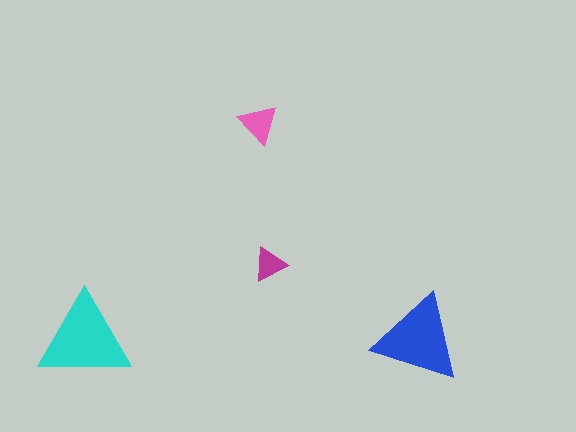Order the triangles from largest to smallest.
the cyan one, the blue one, the pink one, the magenta one.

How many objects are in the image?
There are 4 objects in the image.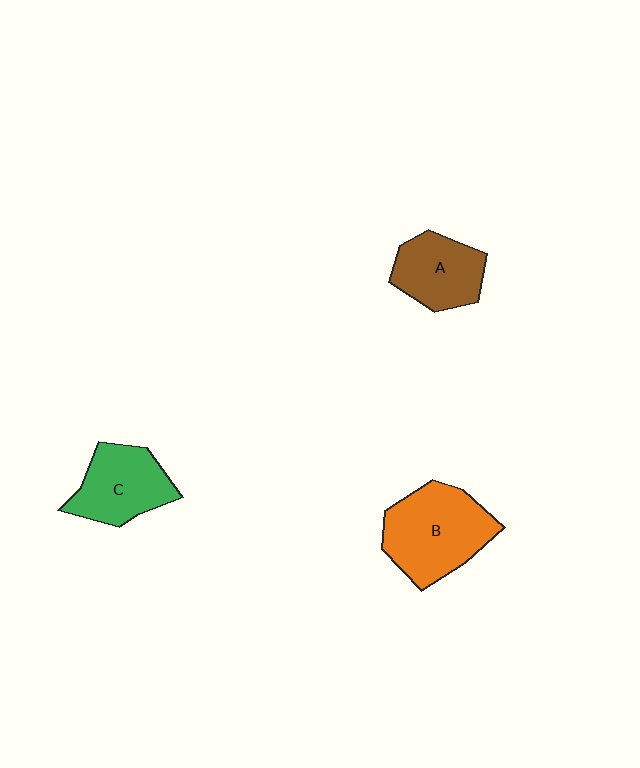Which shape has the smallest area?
Shape A (brown).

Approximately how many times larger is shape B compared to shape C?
Approximately 1.3 times.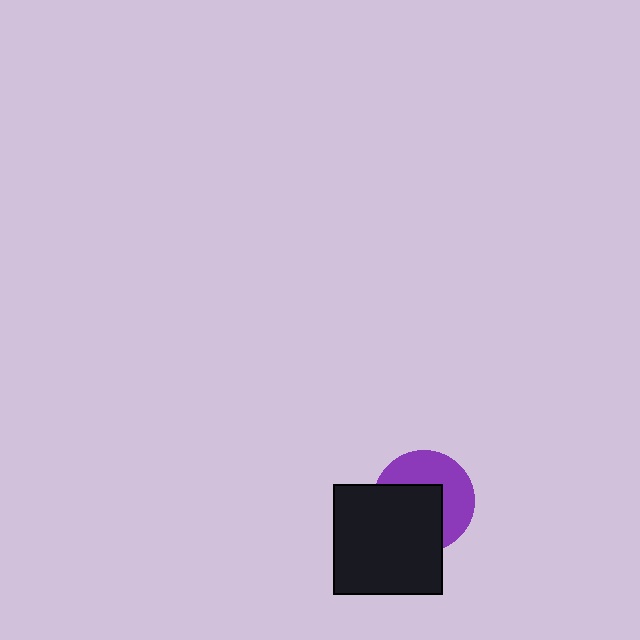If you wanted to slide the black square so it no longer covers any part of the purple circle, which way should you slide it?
Slide it toward the lower-left — that is the most direct way to separate the two shapes.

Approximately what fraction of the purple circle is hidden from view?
Roughly 52% of the purple circle is hidden behind the black square.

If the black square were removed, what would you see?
You would see the complete purple circle.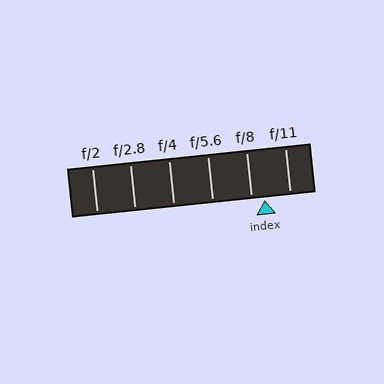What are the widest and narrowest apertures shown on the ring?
The widest aperture shown is f/2 and the narrowest is f/11.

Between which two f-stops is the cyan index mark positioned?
The index mark is between f/8 and f/11.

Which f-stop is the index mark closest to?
The index mark is closest to f/8.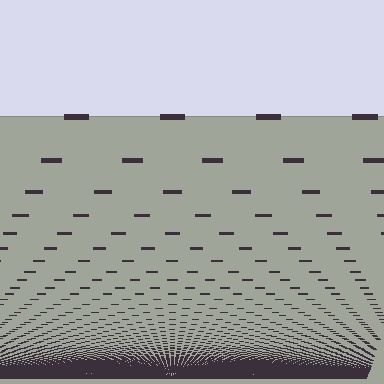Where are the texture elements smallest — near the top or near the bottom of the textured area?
Near the bottom.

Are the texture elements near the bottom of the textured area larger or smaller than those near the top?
Smaller. The gradient is inverted — elements near the bottom are smaller and denser.